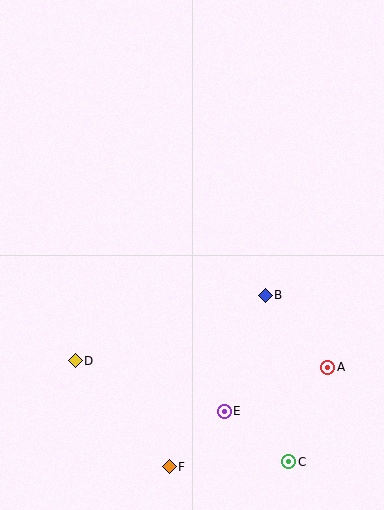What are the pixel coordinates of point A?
Point A is at (328, 367).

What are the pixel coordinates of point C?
Point C is at (289, 462).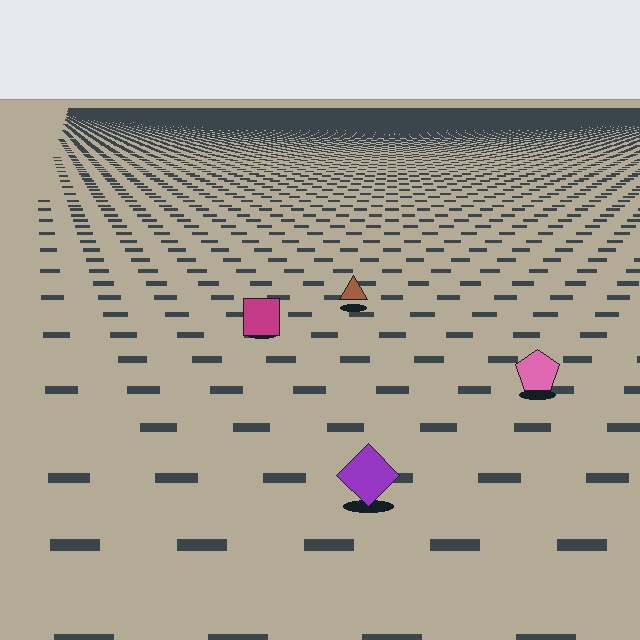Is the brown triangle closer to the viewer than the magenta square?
No. The magenta square is closer — you can tell from the texture gradient: the ground texture is coarser near it.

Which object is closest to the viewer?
The purple diamond is closest. The texture marks near it are larger and more spread out.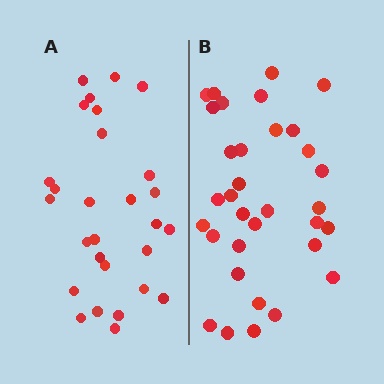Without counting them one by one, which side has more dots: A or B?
Region B (the right region) has more dots.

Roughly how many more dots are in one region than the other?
Region B has about 5 more dots than region A.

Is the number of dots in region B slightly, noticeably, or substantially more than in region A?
Region B has only slightly more — the two regions are fairly close. The ratio is roughly 1.2 to 1.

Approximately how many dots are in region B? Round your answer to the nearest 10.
About 30 dots. (The exact count is 33, which rounds to 30.)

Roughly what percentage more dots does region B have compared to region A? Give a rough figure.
About 20% more.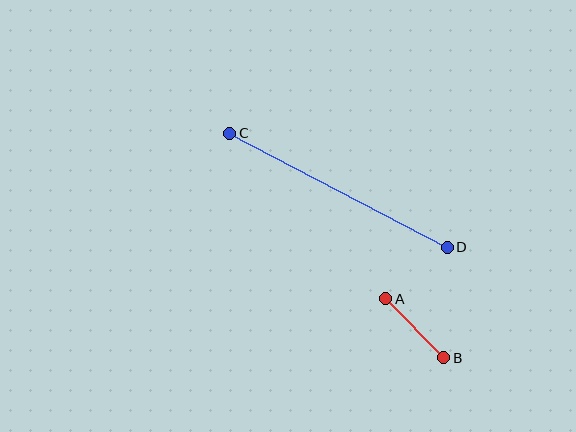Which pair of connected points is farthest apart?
Points C and D are farthest apart.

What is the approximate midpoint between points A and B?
The midpoint is at approximately (415, 328) pixels.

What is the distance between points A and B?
The distance is approximately 83 pixels.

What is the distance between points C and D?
The distance is approximately 245 pixels.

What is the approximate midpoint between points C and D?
The midpoint is at approximately (338, 190) pixels.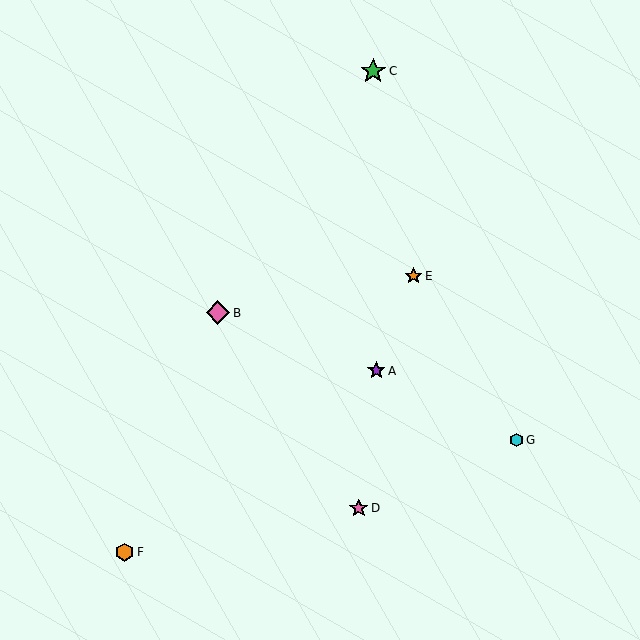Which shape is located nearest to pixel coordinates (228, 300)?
The pink diamond (labeled B) at (218, 313) is nearest to that location.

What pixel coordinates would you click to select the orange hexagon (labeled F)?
Click at (125, 552) to select the orange hexagon F.